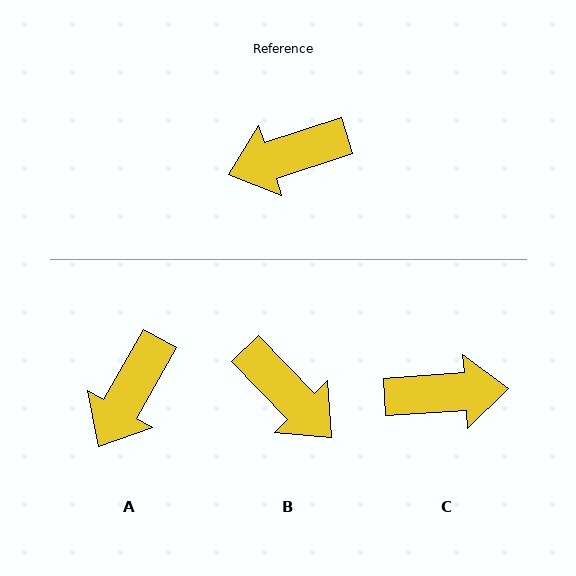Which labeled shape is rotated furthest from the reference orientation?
C, about 166 degrees away.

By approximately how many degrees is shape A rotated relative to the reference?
Approximately 43 degrees counter-clockwise.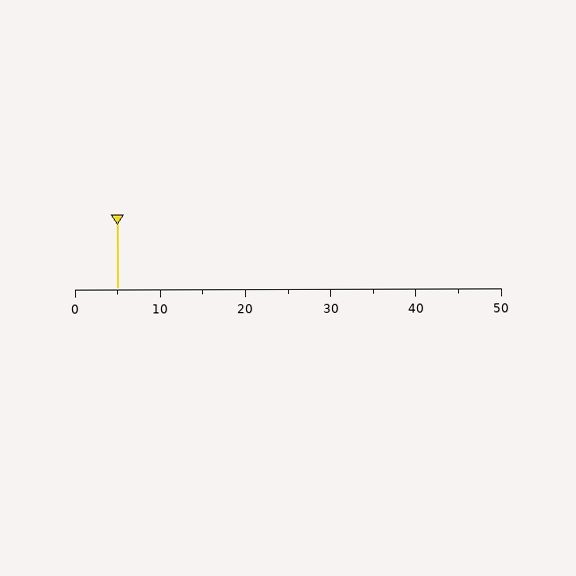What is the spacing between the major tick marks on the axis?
The major ticks are spaced 10 apart.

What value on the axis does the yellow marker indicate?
The marker indicates approximately 5.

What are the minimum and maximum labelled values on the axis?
The axis runs from 0 to 50.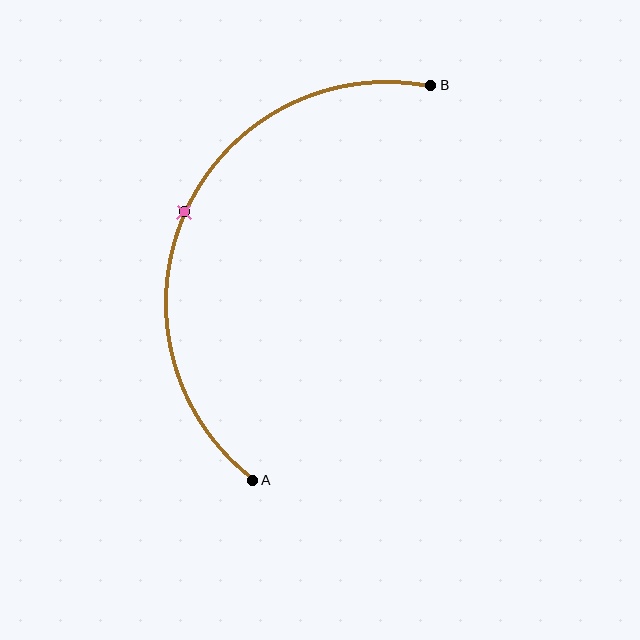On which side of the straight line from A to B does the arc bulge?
The arc bulges to the left of the straight line connecting A and B.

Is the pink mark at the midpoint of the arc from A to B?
Yes. The pink mark lies on the arc at equal arc-length from both A and B — it is the arc midpoint.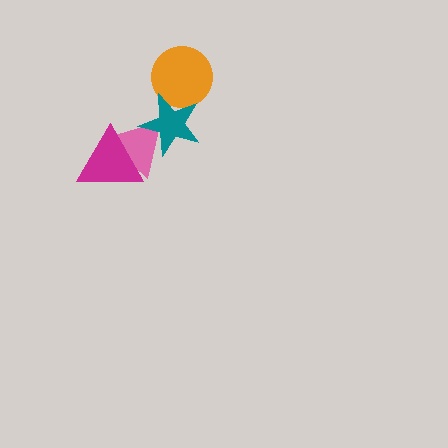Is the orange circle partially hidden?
Yes, it is partially covered by another shape.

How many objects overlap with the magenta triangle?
1 object overlaps with the magenta triangle.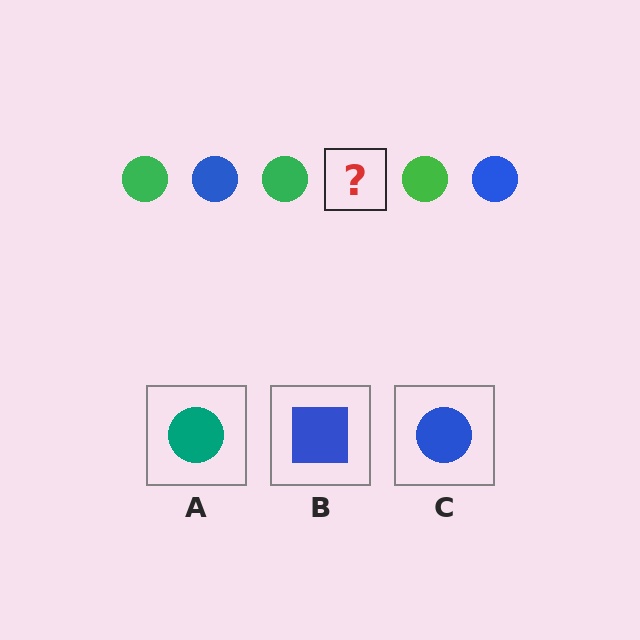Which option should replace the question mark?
Option C.